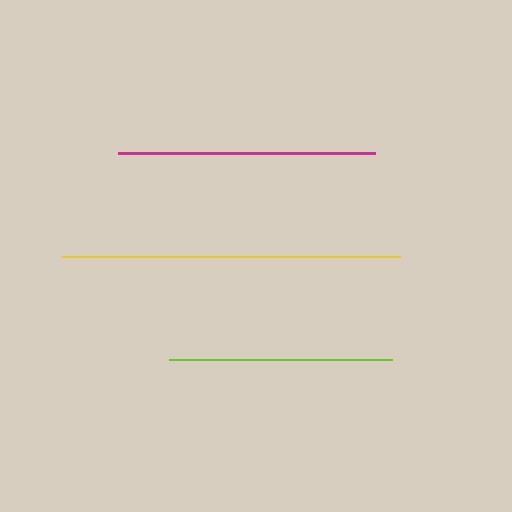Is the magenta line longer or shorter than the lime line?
The magenta line is longer than the lime line.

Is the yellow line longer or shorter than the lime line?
The yellow line is longer than the lime line.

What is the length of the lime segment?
The lime segment is approximately 222 pixels long.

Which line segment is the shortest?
The lime line is the shortest at approximately 222 pixels.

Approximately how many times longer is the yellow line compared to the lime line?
The yellow line is approximately 1.5 times the length of the lime line.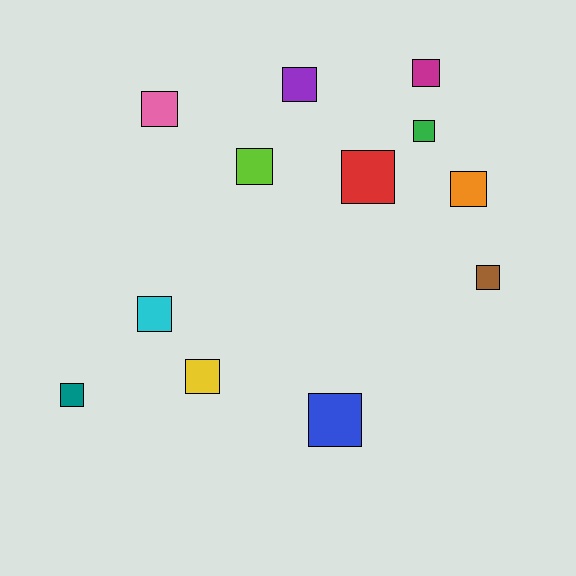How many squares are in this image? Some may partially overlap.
There are 12 squares.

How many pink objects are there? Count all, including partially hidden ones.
There is 1 pink object.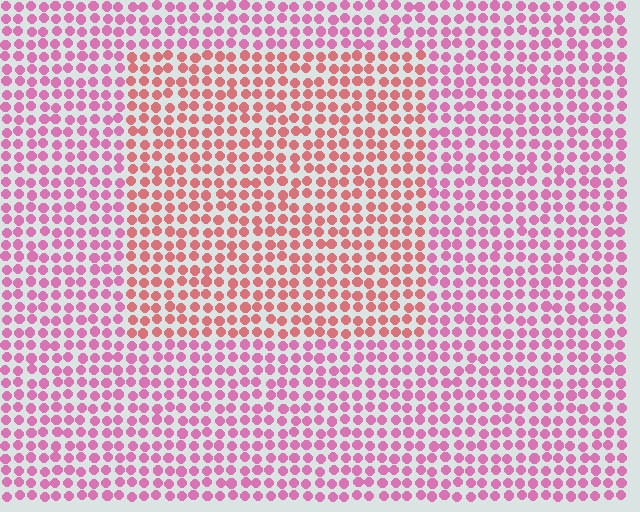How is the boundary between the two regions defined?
The boundary is defined purely by a slight shift in hue (about 33 degrees). Spacing, size, and orientation are identical on both sides.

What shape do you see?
I see a rectangle.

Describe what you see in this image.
The image is filled with small pink elements in a uniform arrangement. A rectangle-shaped region is visible where the elements are tinted to a slightly different hue, forming a subtle color boundary.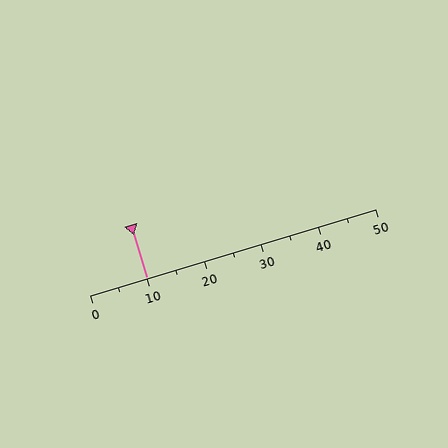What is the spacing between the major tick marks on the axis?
The major ticks are spaced 10 apart.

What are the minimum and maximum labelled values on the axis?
The axis runs from 0 to 50.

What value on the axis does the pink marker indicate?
The marker indicates approximately 10.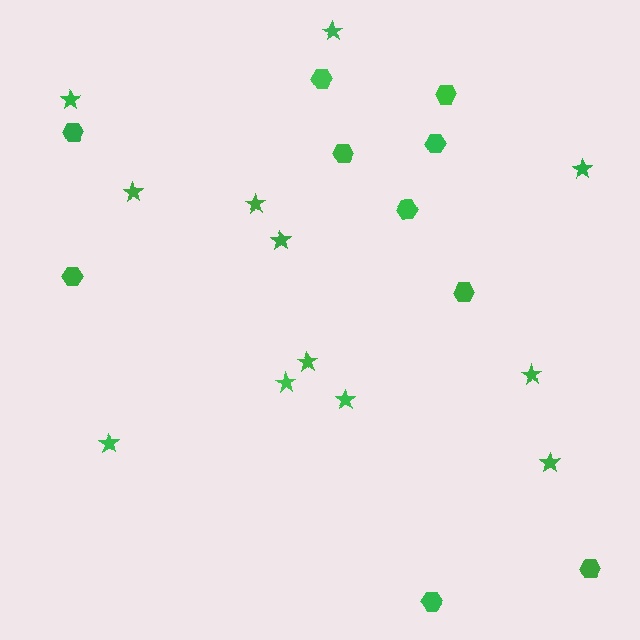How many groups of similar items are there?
There are 2 groups: one group of stars (12) and one group of hexagons (10).